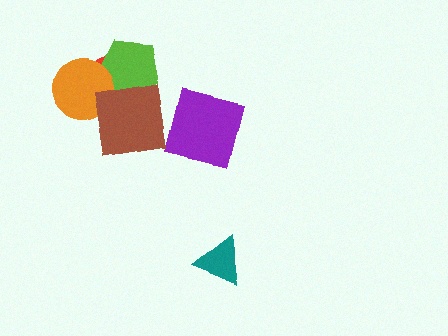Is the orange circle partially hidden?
Yes, it is partially covered by another shape.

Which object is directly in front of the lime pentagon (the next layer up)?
The orange circle is directly in front of the lime pentagon.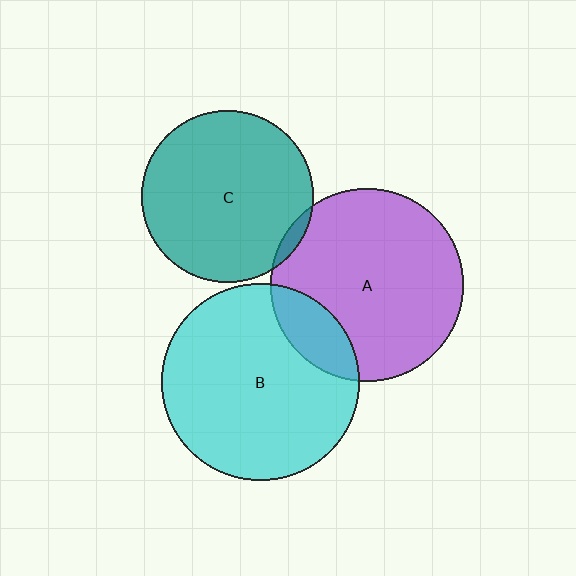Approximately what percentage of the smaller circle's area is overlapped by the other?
Approximately 15%.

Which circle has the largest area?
Circle B (cyan).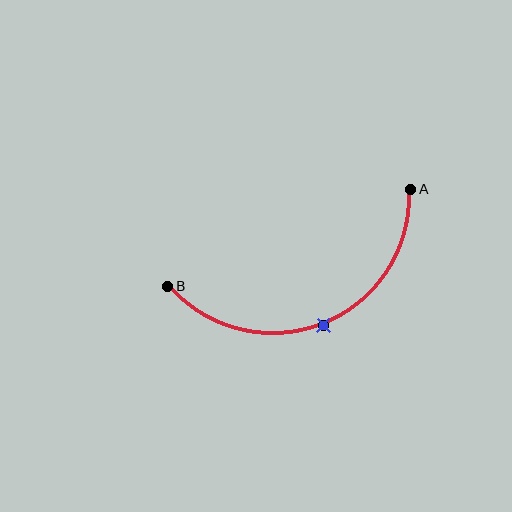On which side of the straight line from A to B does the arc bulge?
The arc bulges below the straight line connecting A and B.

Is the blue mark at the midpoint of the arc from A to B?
Yes. The blue mark lies on the arc at equal arc-length from both A and B — it is the arc midpoint.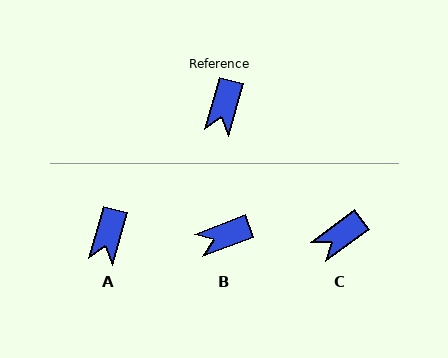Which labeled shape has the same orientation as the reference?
A.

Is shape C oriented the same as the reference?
No, it is off by about 38 degrees.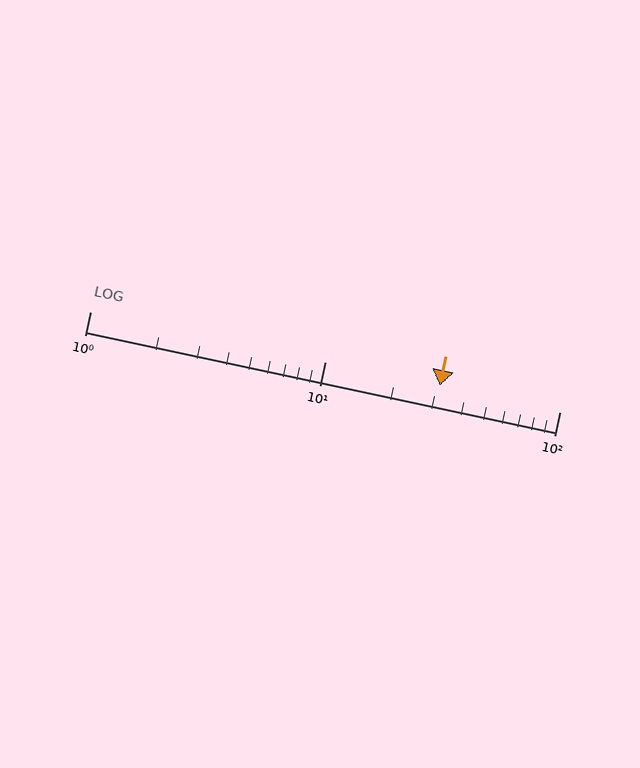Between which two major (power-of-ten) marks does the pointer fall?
The pointer is between 10 and 100.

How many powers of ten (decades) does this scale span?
The scale spans 2 decades, from 1 to 100.